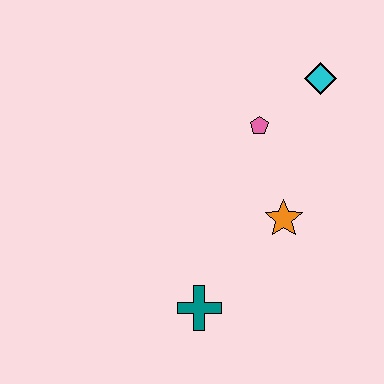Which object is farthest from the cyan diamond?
The teal cross is farthest from the cyan diamond.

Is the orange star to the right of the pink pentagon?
Yes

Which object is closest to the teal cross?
The orange star is closest to the teal cross.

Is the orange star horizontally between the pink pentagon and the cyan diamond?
Yes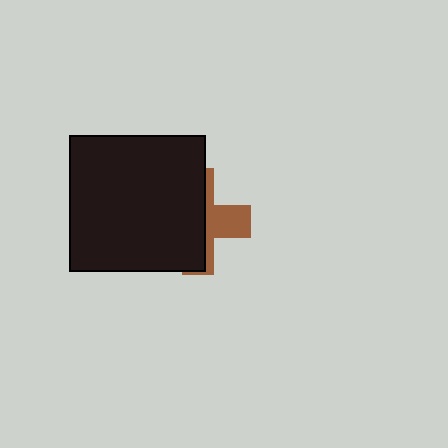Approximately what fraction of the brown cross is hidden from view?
Roughly 63% of the brown cross is hidden behind the black square.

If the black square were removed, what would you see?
You would see the complete brown cross.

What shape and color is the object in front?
The object in front is a black square.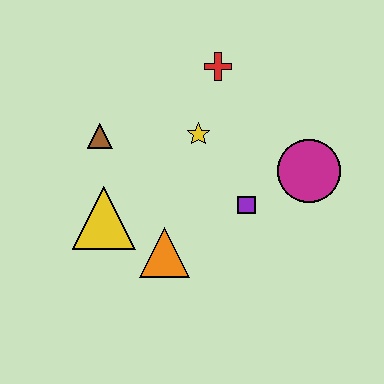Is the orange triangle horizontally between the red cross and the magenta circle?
No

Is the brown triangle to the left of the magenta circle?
Yes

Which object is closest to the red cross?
The yellow star is closest to the red cross.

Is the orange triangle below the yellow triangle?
Yes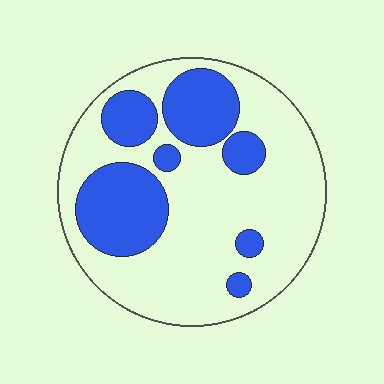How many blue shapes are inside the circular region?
7.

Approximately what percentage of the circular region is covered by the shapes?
Approximately 30%.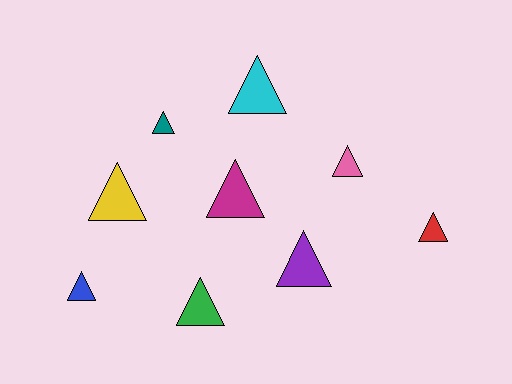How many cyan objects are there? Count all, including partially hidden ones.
There is 1 cyan object.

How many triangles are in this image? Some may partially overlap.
There are 9 triangles.